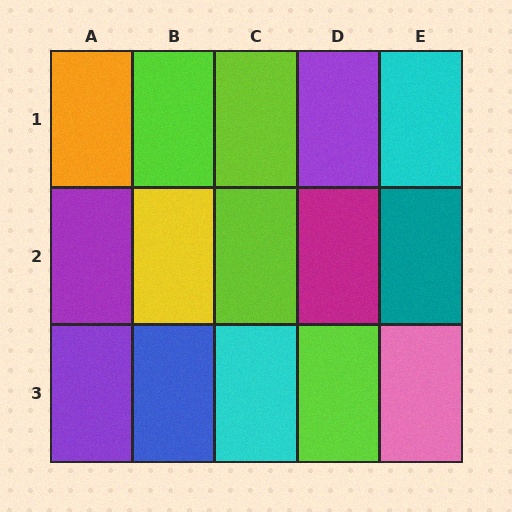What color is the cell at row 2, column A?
Purple.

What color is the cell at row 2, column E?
Teal.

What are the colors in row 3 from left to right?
Purple, blue, cyan, lime, pink.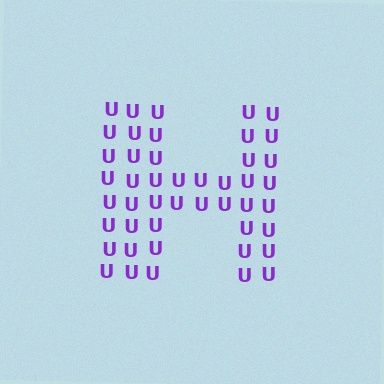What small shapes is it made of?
It is made of small letter U's.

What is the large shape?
The large shape is the letter H.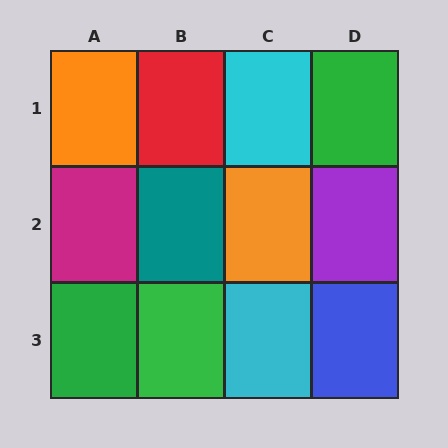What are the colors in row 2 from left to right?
Magenta, teal, orange, purple.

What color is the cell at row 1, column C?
Cyan.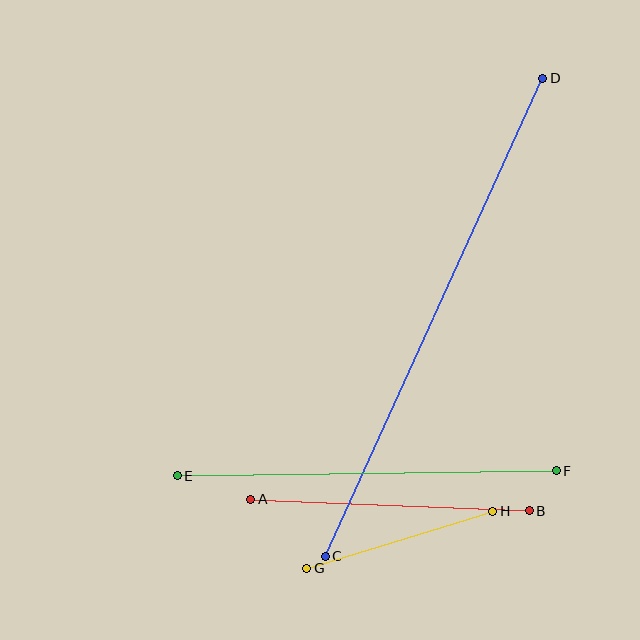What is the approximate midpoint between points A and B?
The midpoint is at approximately (390, 505) pixels.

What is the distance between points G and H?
The distance is approximately 195 pixels.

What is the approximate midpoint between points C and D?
The midpoint is at approximately (434, 317) pixels.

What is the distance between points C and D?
The distance is approximately 525 pixels.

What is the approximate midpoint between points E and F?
The midpoint is at approximately (367, 473) pixels.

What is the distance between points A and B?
The distance is approximately 279 pixels.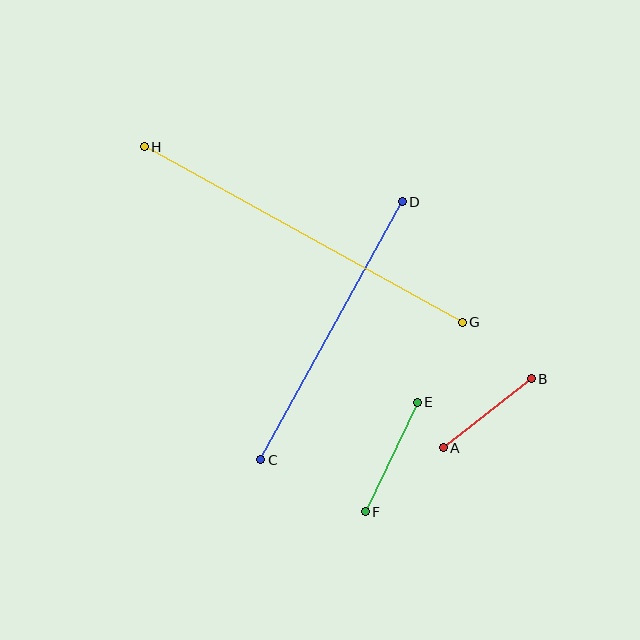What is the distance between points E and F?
The distance is approximately 121 pixels.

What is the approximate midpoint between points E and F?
The midpoint is at approximately (391, 457) pixels.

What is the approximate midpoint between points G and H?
The midpoint is at approximately (303, 234) pixels.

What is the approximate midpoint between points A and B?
The midpoint is at approximately (487, 413) pixels.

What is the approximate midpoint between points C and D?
The midpoint is at approximately (332, 331) pixels.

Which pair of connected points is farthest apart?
Points G and H are farthest apart.